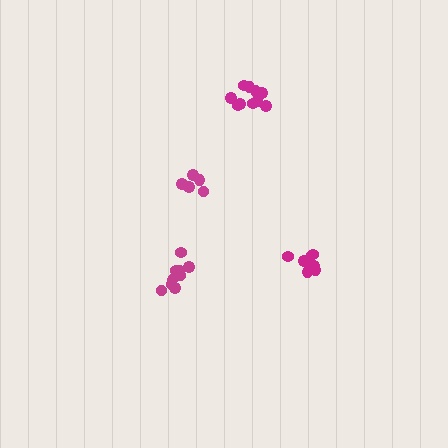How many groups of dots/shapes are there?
There are 4 groups.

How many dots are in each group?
Group 1: 9 dots, Group 2: 5 dots, Group 3: 10 dots, Group 4: 8 dots (32 total).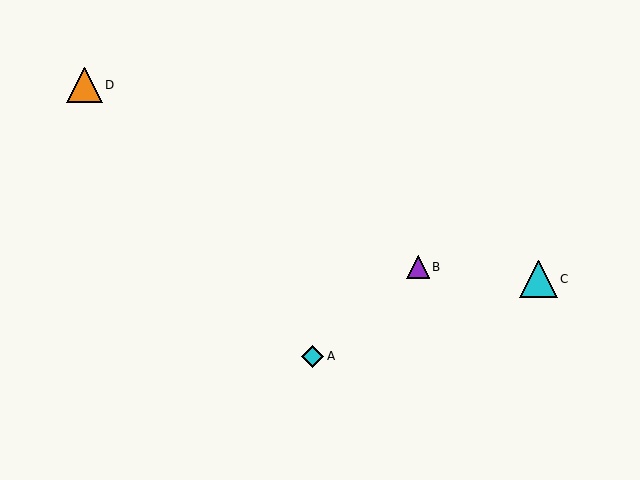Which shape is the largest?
The cyan triangle (labeled C) is the largest.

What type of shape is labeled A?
Shape A is a cyan diamond.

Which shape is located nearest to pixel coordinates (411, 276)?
The purple triangle (labeled B) at (418, 267) is nearest to that location.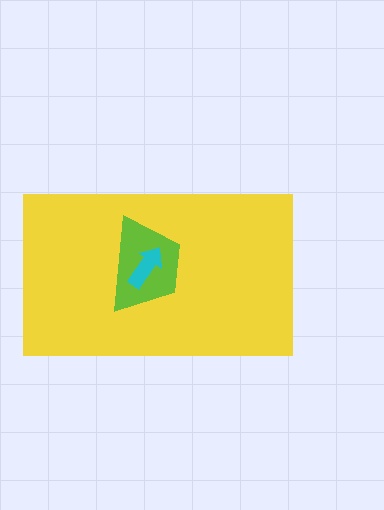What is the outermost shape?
The yellow rectangle.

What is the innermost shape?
The cyan arrow.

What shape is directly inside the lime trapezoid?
The cyan arrow.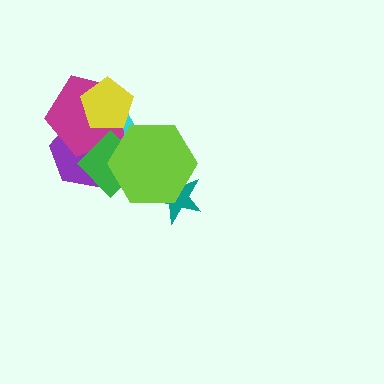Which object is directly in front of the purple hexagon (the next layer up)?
The magenta pentagon is directly in front of the purple hexagon.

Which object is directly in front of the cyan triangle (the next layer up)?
The purple hexagon is directly in front of the cyan triangle.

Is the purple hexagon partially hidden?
Yes, it is partially covered by another shape.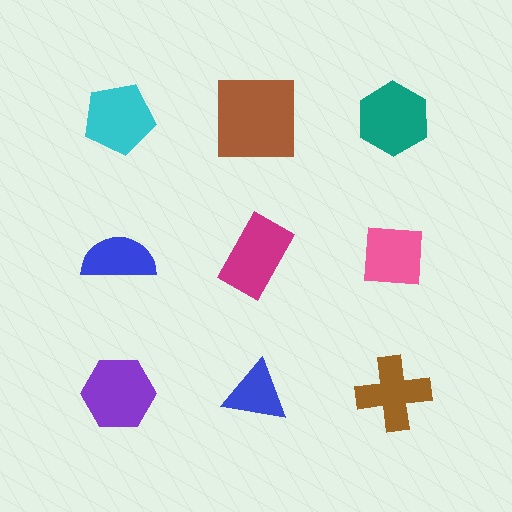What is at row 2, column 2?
A magenta rectangle.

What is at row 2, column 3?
A pink square.